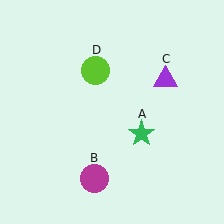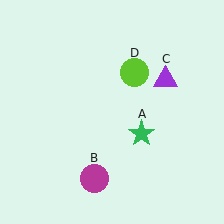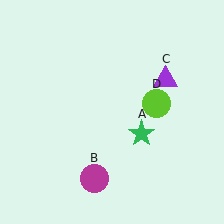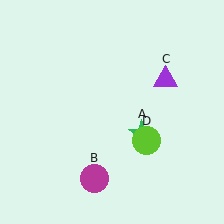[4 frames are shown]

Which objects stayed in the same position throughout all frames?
Green star (object A) and magenta circle (object B) and purple triangle (object C) remained stationary.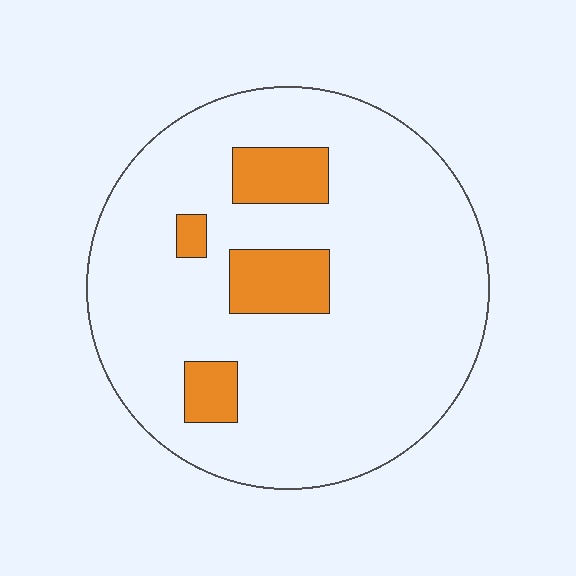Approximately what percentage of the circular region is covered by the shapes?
Approximately 15%.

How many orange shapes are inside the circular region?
4.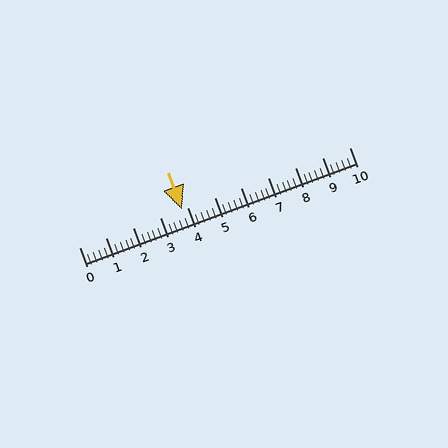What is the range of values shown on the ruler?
The ruler shows values from 0 to 10.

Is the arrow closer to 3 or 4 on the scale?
The arrow is closer to 4.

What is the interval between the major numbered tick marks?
The major tick marks are spaced 1 units apart.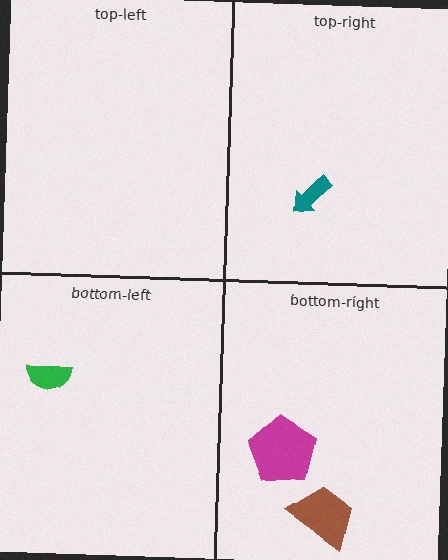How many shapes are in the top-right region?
1.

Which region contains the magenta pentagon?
The bottom-right region.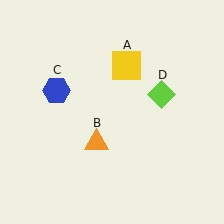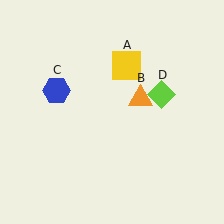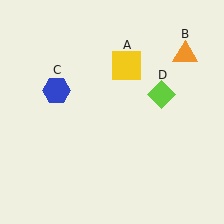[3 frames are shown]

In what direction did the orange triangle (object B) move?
The orange triangle (object B) moved up and to the right.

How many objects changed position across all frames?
1 object changed position: orange triangle (object B).